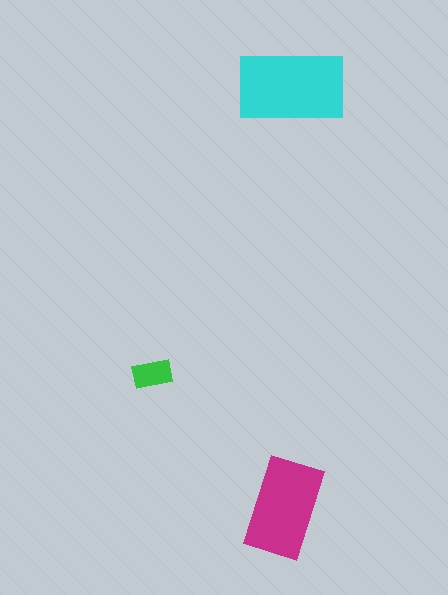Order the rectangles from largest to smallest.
the cyan one, the magenta one, the green one.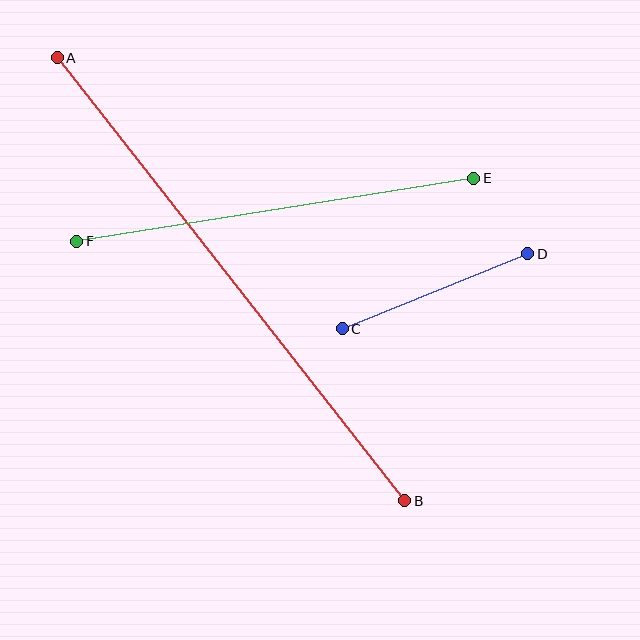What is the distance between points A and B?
The distance is approximately 563 pixels.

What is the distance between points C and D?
The distance is approximately 200 pixels.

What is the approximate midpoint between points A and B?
The midpoint is at approximately (231, 279) pixels.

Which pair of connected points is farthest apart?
Points A and B are farthest apart.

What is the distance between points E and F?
The distance is approximately 402 pixels.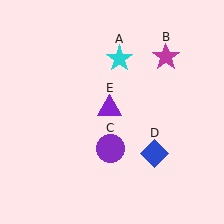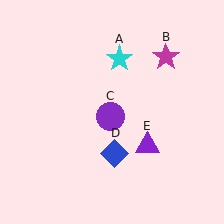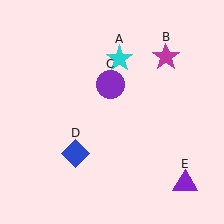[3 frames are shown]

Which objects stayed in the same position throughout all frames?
Cyan star (object A) and magenta star (object B) remained stationary.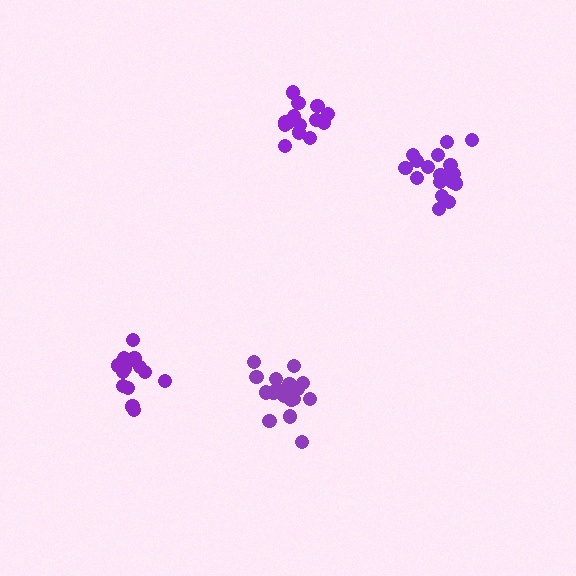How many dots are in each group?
Group 1: 19 dots, Group 2: 14 dots, Group 3: 18 dots, Group 4: 14 dots (65 total).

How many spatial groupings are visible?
There are 4 spatial groupings.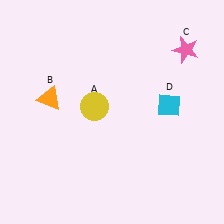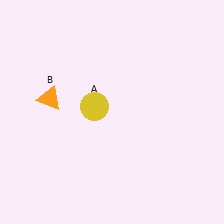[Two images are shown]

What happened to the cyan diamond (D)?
The cyan diamond (D) was removed in Image 2. It was in the top-right area of Image 1.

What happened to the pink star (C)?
The pink star (C) was removed in Image 2. It was in the top-right area of Image 1.